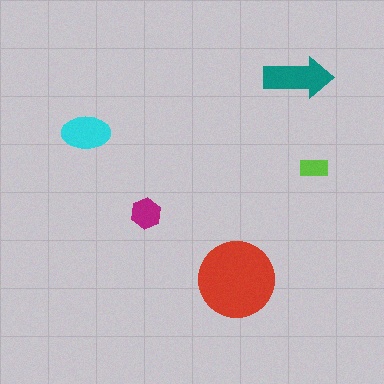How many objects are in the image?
There are 5 objects in the image.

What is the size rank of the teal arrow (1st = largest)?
2nd.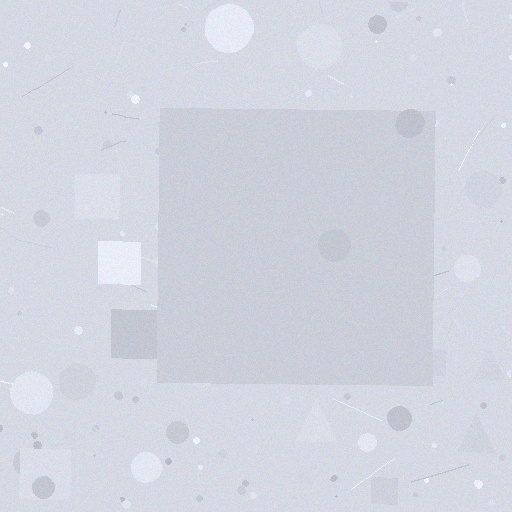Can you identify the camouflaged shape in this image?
The camouflaged shape is a square.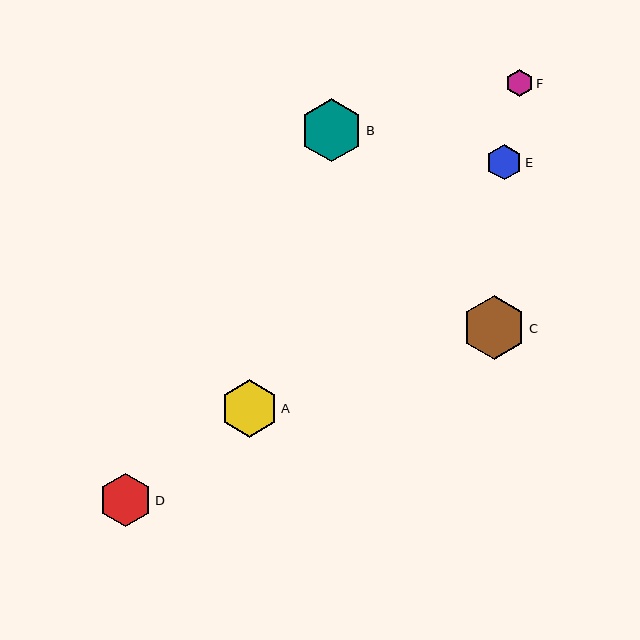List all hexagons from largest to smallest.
From largest to smallest: C, B, A, D, E, F.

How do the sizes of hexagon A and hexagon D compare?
Hexagon A and hexagon D are approximately the same size.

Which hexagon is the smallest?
Hexagon F is the smallest with a size of approximately 27 pixels.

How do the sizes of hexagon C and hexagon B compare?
Hexagon C and hexagon B are approximately the same size.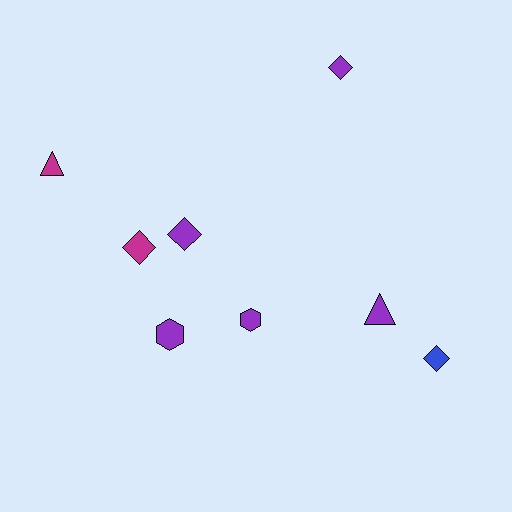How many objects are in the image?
There are 8 objects.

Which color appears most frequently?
Purple, with 5 objects.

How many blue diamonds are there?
There is 1 blue diamond.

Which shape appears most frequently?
Diamond, with 4 objects.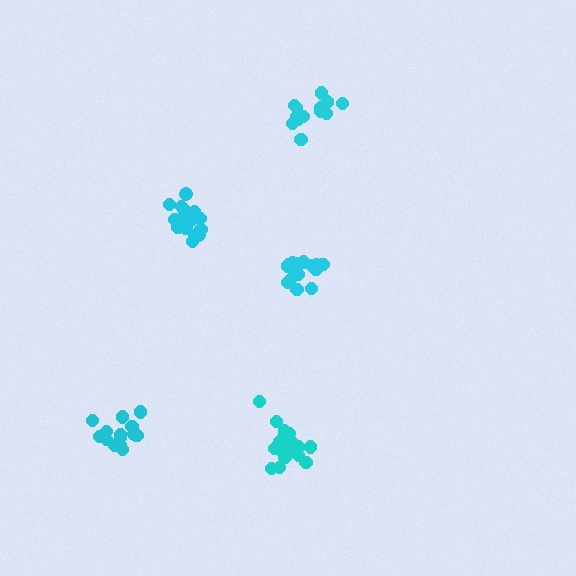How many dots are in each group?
Group 1: 16 dots, Group 2: 20 dots, Group 3: 15 dots, Group 4: 20 dots, Group 5: 15 dots (86 total).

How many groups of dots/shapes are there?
There are 5 groups.